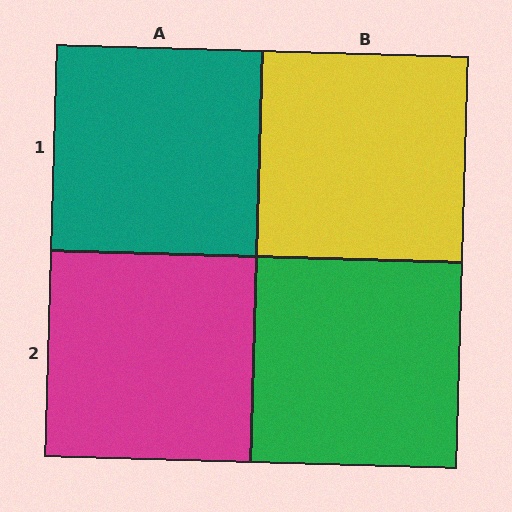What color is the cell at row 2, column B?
Green.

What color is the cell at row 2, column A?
Magenta.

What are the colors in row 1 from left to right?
Teal, yellow.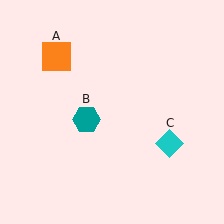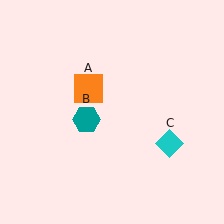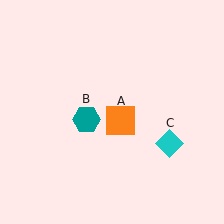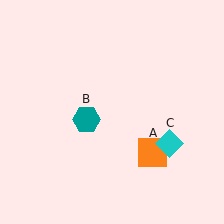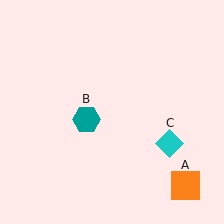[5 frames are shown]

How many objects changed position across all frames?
1 object changed position: orange square (object A).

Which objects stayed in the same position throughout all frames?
Teal hexagon (object B) and cyan diamond (object C) remained stationary.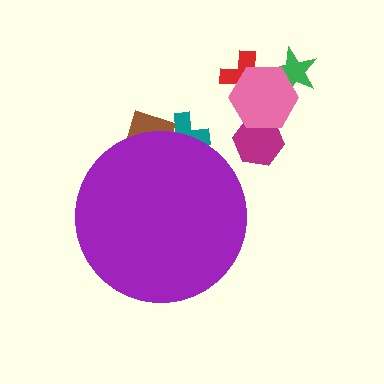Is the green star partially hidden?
No, the green star is fully visible.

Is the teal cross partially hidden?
Yes, the teal cross is partially hidden behind the purple circle.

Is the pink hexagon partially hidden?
No, the pink hexagon is fully visible.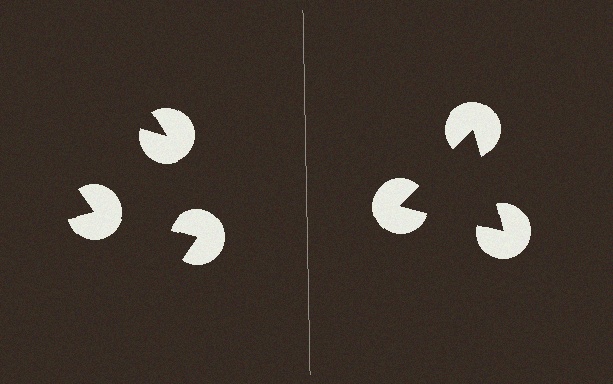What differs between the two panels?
The pac-man discs are positioned identically on both sides; only the wedge orientations differ. On the right they align to a triangle; on the left they are misaligned.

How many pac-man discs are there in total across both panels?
6 — 3 on each side.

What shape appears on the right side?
An illusory triangle.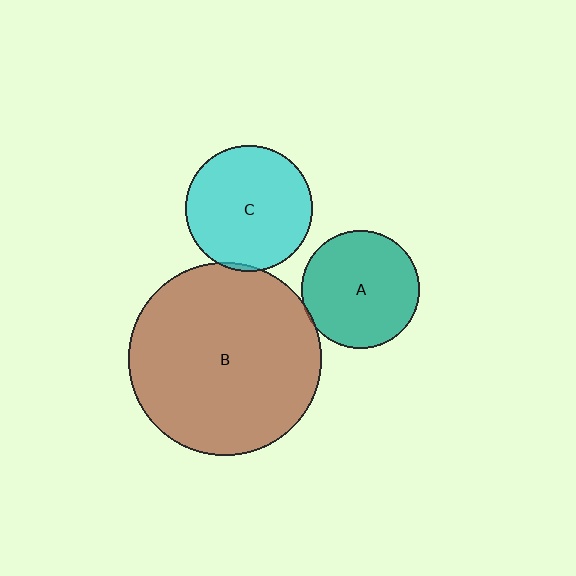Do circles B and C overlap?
Yes.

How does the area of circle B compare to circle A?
Approximately 2.7 times.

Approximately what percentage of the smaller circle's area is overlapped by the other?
Approximately 5%.